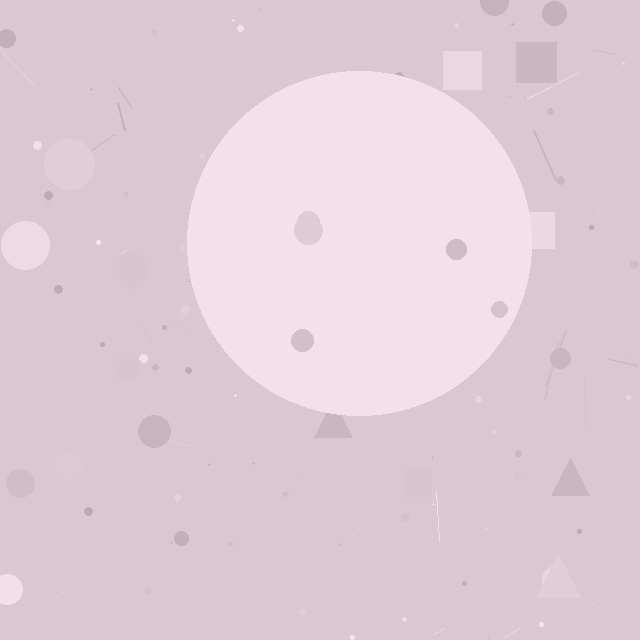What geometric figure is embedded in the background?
A circle is embedded in the background.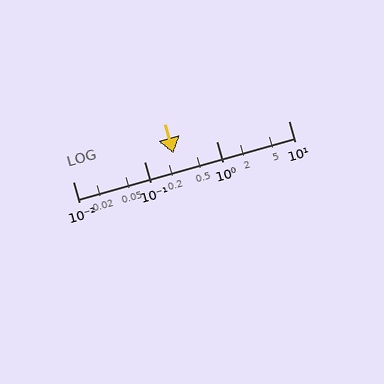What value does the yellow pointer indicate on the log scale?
The pointer indicates approximately 0.25.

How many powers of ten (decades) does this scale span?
The scale spans 3 decades, from 0.01 to 10.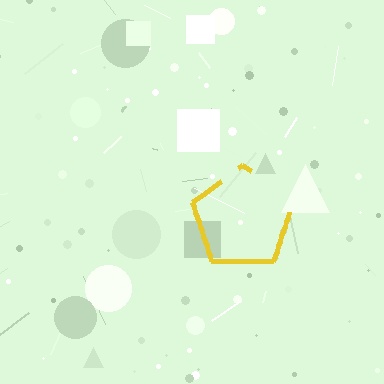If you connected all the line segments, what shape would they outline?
They would outline a pentagon.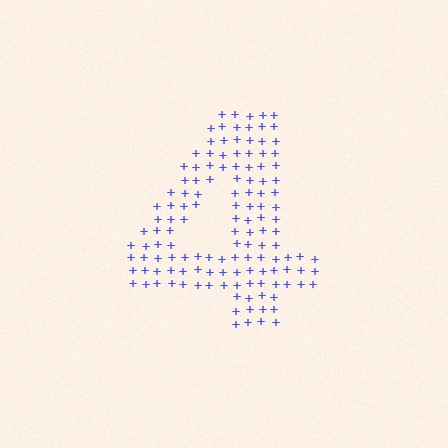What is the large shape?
The large shape is the digit 4.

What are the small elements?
The small elements are plus signs.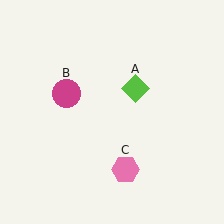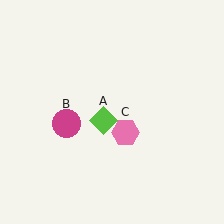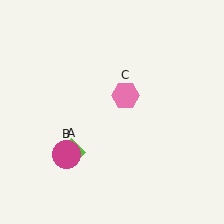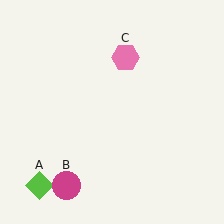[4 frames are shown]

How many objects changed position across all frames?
3 objects changed position: lime diamond (object A), magenta circle (object B), pink hexagon (object C).